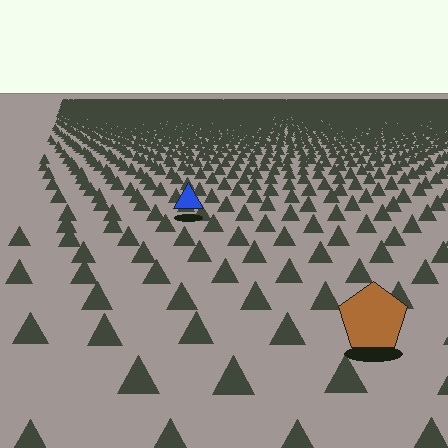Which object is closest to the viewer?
The brown pentagon is closest. The texture marks near it are larger and more spread out.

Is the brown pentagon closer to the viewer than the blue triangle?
Yes. The brown pentagon is closer — you can tell from the texture gradient: the ground texture is coarser near it.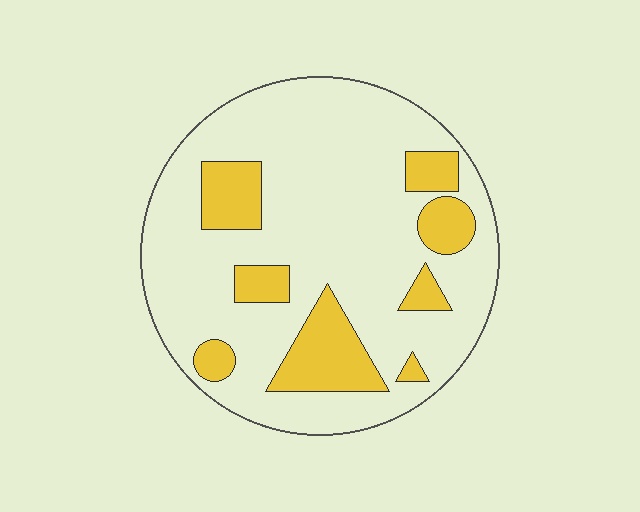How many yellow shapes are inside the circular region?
8.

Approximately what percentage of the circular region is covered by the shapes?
Approximately 20%.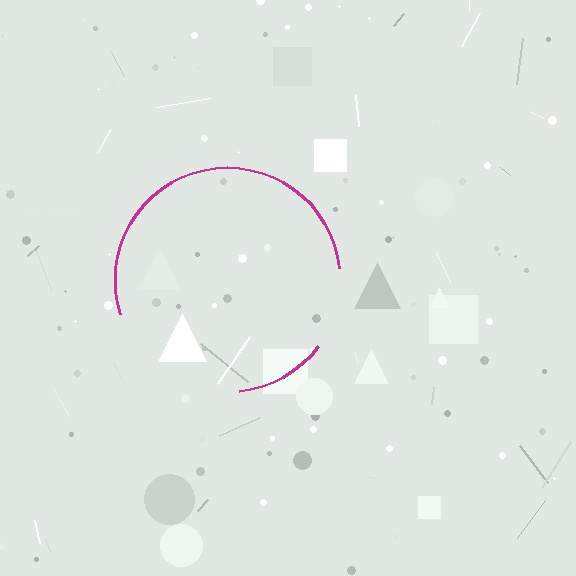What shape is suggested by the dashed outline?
The dashed outline suggests a circle.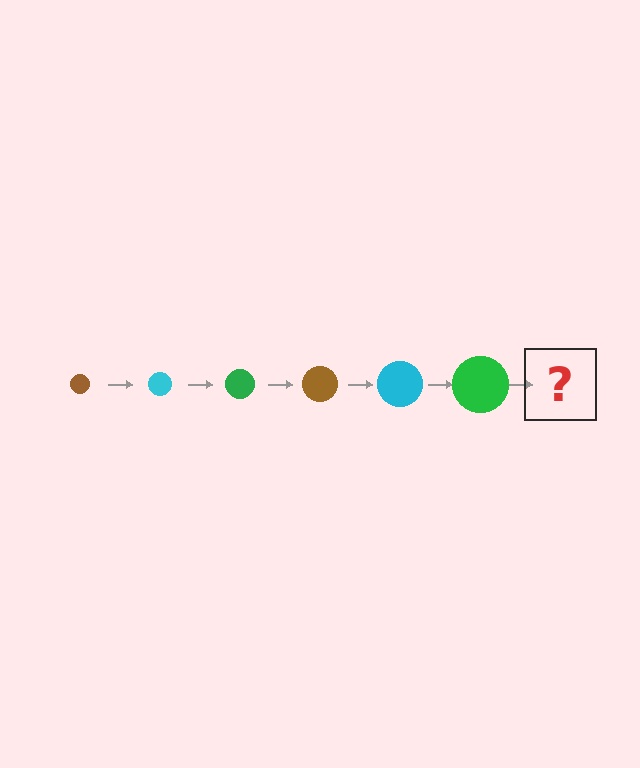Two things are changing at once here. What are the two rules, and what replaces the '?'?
The two rules are that the circle grows larger each step and the color cycles through brown, cyan, and green. The '?' should be a brown circle, larger than the previous one.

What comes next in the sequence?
The next element should be a brown circle, larger than the previous one.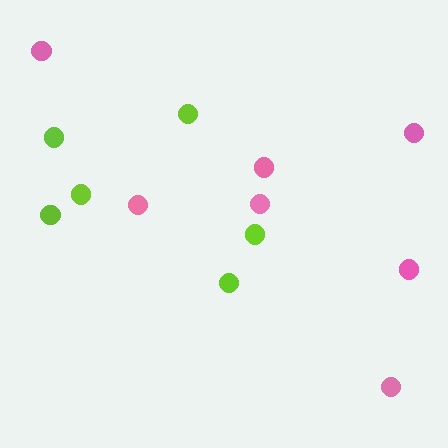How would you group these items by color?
There are 2 groups: one group of pink circles (7) and one group of lime circles (6).